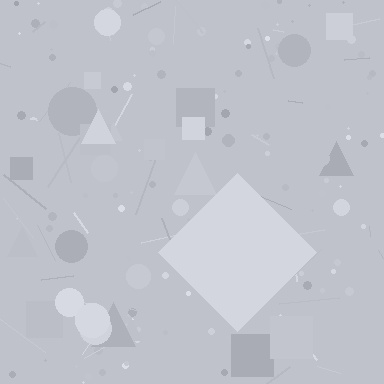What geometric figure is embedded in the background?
A diamond is embedded in the background.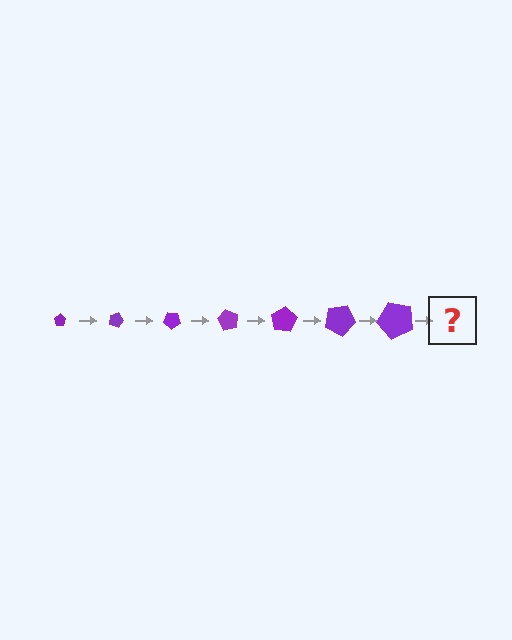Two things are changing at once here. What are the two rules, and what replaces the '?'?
The two rules are that the pentagon grows larger each step and it rotates 20 degrees each step. The '?' should be a pentagon, larger than the previous one and rotated 140 degrees from the start.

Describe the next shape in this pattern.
It should be a pentagon, larger than the previous one and rotated 140 degrees from the start.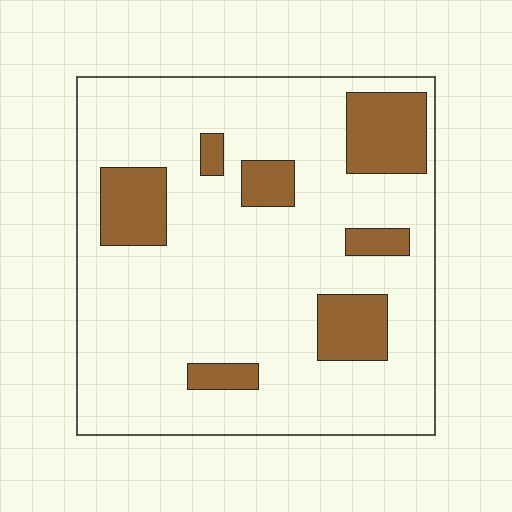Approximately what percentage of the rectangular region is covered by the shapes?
Approximately 20%.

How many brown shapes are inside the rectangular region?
7.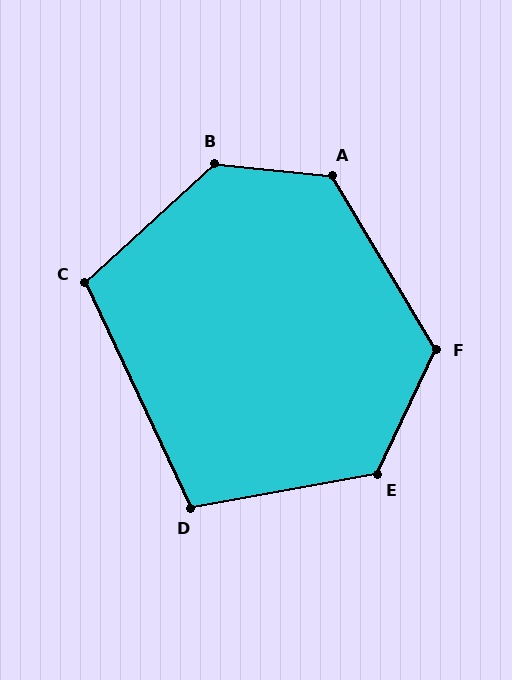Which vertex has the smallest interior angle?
D, at approximately 105 degrees.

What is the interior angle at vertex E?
Approximately 126 degrees (obtuse).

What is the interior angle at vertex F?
Approximately 124 degrees (obtuse).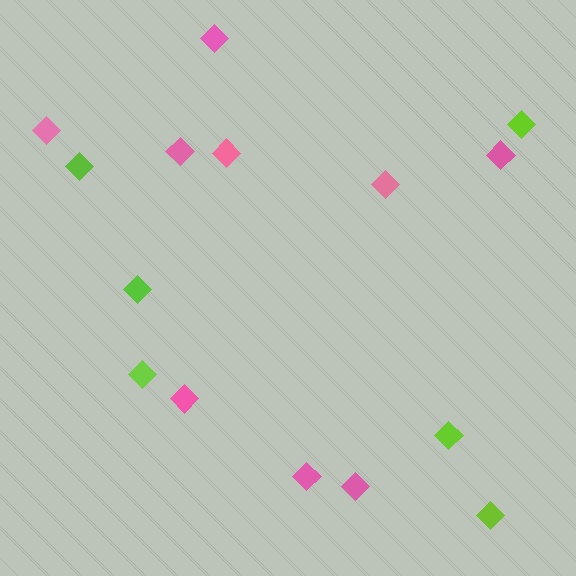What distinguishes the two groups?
There are 2 groups: one group of lime diamonds (6) and one group of pink diamonds (9).